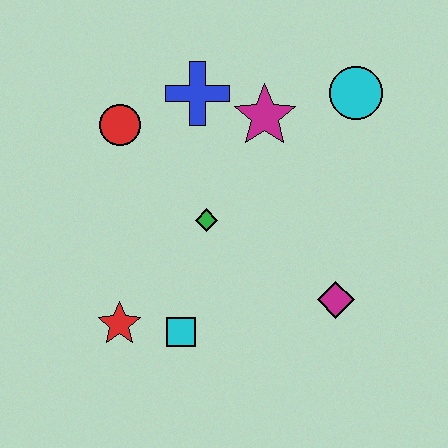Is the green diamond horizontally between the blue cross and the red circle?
No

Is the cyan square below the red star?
Yes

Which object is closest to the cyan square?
The red star is closest to the cyan square.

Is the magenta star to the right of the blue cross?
Yes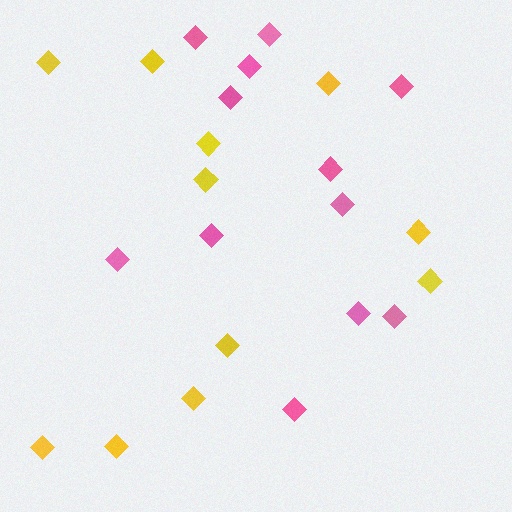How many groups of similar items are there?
There are 2 groups: one group of pink diamonds (12) and one group of yellow diamonds (11).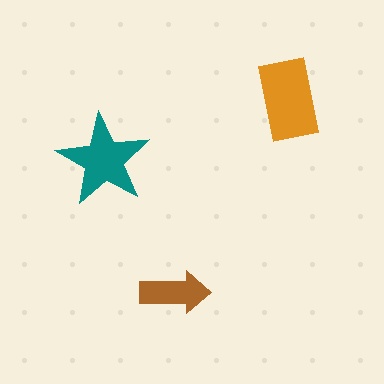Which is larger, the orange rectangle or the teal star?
The orange rectangle.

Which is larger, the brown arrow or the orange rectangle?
The orange rectangle.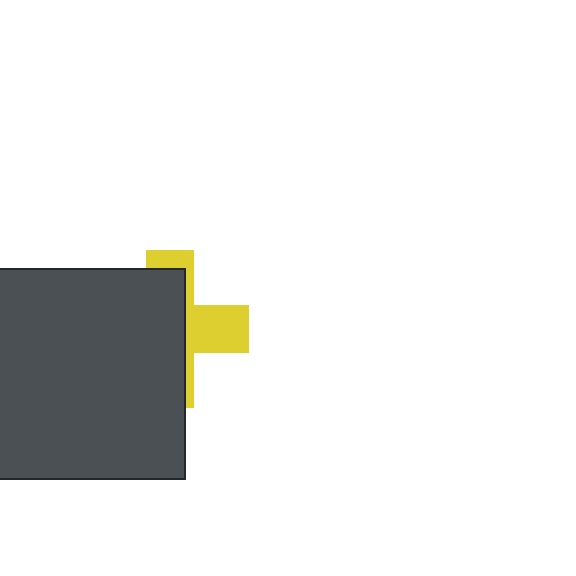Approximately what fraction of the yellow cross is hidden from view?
Roughly 64% of the yellow cross is hidden behind the dark gray square.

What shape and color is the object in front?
The object in front is a dark gray square.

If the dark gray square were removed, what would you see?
You would see the complete yellow cross.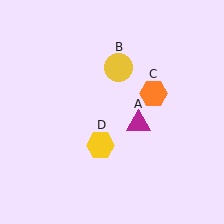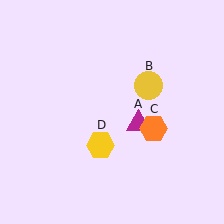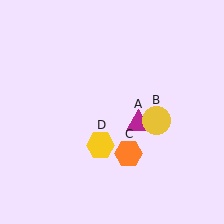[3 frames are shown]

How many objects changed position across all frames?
2 objects changed position: yellow circle (object B), orange hexagon (object C).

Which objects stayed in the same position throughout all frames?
Magenta triangle (object A) and yellow hexagon (object D) remained stationary.